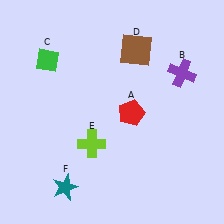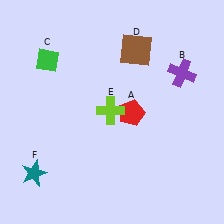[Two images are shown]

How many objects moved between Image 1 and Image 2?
2 objects moved between the two images.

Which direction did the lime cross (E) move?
The lime cross (E) moved up.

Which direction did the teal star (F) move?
The teal star (F) moved left.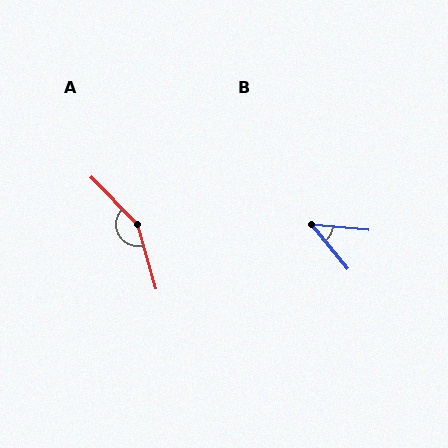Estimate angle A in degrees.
Approximately 152 degrees.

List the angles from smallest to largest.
B (44°), A (152°).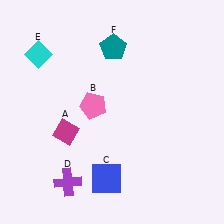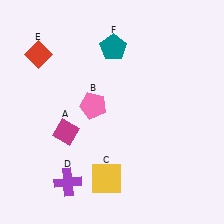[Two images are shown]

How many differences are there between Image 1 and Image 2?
There are 2 differences between the two images.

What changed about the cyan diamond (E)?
In Image 1, E is cyan. In Image 2, it changed to red.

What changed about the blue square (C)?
In Image 1, C is blue. In Image 2, it changed to yellow.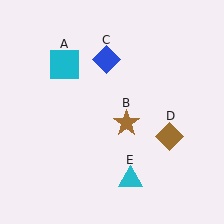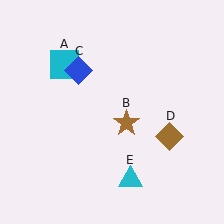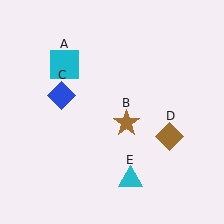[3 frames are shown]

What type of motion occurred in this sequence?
The blue diamond (object C) rotated counterclockwise around the center of the scene.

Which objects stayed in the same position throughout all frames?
Cyan square (object A) and brown star (object B) and brown diamond (object D) and cyan triangle (object E) remained stationary.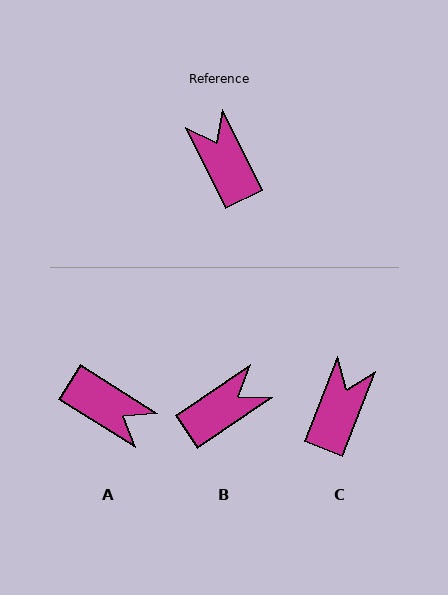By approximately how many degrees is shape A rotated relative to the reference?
Approximately 148 degrees clockwise.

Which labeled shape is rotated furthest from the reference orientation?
A, about 148 degrees away.